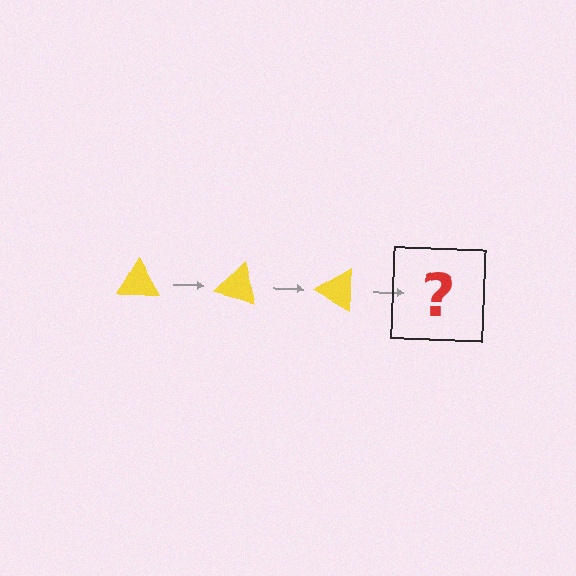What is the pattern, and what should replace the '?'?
The pattern is that the triangle rotates 15 degrees each step. The '?' should be a yellow triangle rotated 45 degrees.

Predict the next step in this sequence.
The next step is a yellow triangle rotated 45 degrees.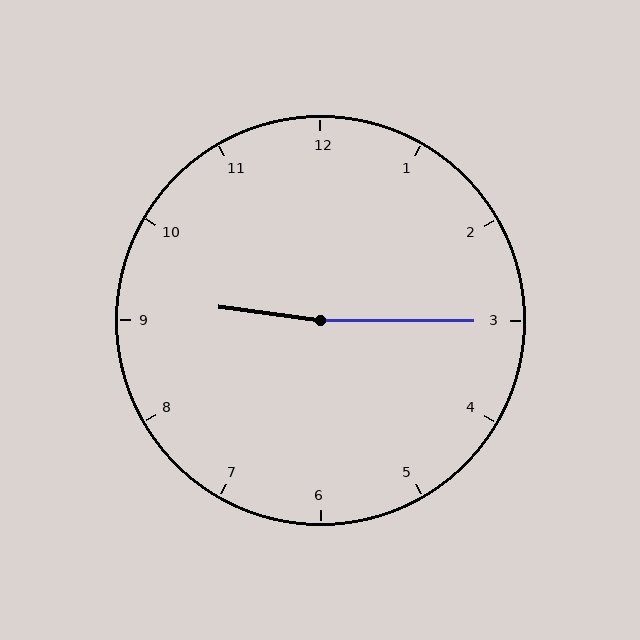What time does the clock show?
9:15.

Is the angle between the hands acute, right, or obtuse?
It is obtuse.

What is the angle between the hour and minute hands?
Approximately 172 degrees.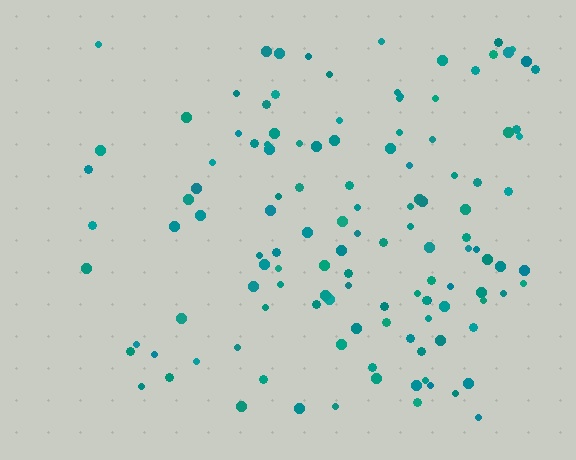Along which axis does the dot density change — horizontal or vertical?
Horizontal.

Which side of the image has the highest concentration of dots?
The right.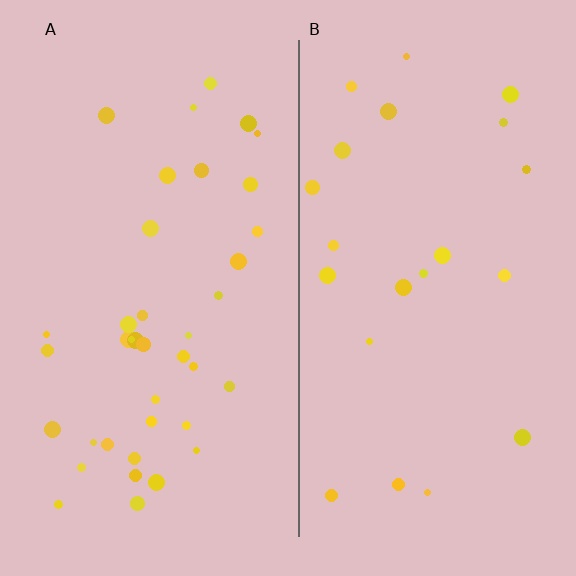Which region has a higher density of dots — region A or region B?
A (the left).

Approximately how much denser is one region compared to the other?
Approximately 1.8× — region A over region B.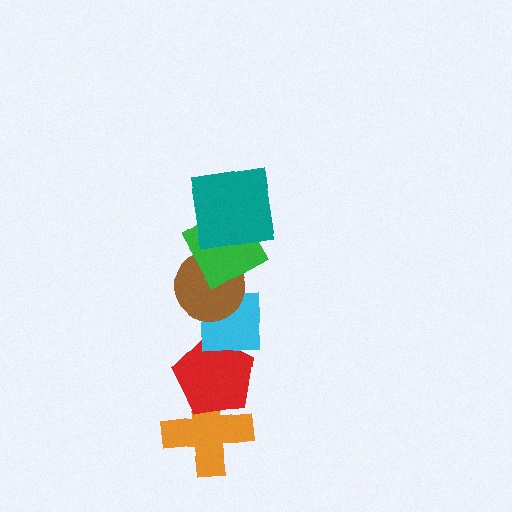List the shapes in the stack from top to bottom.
From top to bottom: the teal square, the green square, the brown circle, the cyan square, the red pentagon, the orange cross.